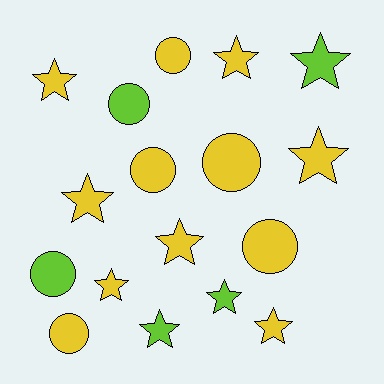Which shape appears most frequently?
Star, with 10 objects.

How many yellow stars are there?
There are 7 yellow stars.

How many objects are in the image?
There are 17 objects.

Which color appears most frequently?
Yellow, with 12 objects.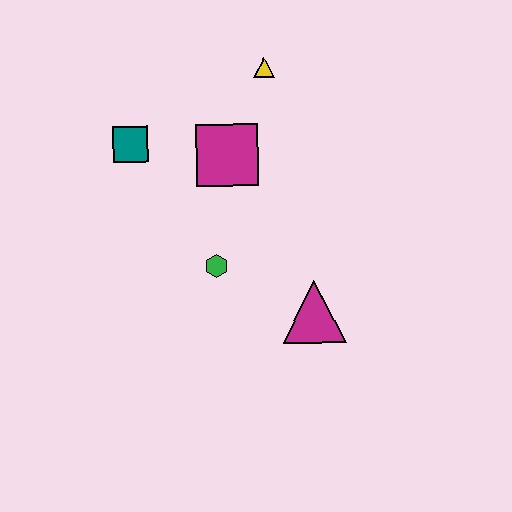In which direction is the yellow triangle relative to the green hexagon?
The yellow triangle is above the green hexagon.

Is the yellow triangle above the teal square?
Yes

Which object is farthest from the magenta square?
The magenta triangle is farthest from the magenta square.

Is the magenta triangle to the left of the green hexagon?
No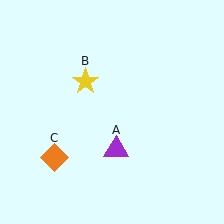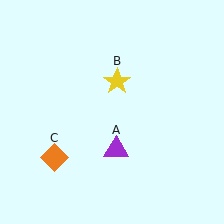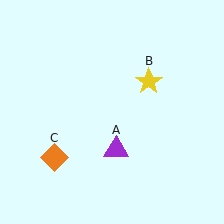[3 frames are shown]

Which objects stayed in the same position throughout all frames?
Purple triangle (object A) and orange diamond (object C) remained stationary.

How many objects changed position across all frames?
1 object changed position: yellow star (object B).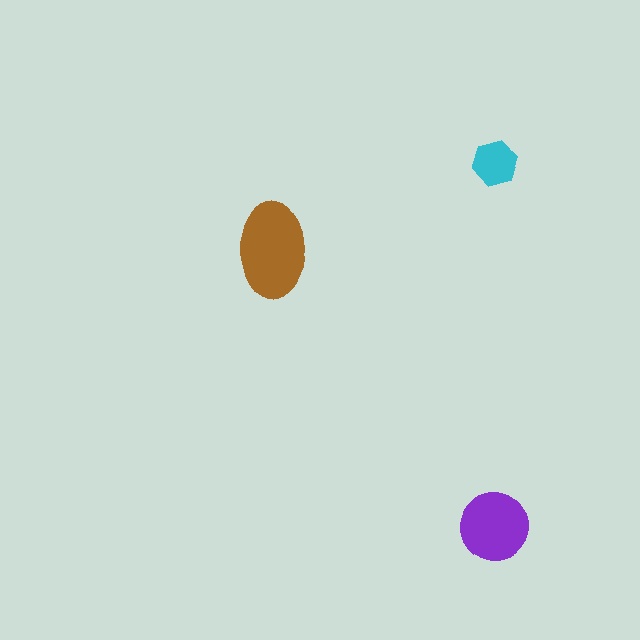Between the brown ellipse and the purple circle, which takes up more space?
The brown ellipse.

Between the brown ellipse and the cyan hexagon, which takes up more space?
The brown ellipse.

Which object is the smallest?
The cyan hexagon.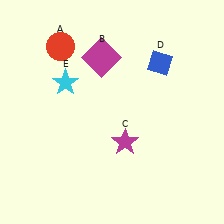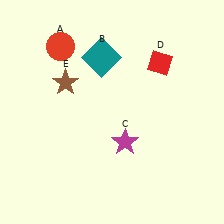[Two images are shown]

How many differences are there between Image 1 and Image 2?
There are 3 differences between the two images.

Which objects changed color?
B changed from magenta to teal. D changed from blue to red. E changed from cyan to brown.